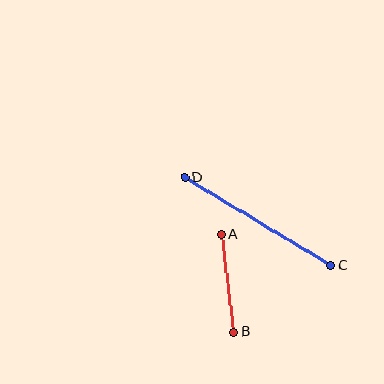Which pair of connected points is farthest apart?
Points C and D are farthest apart.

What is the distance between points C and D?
The distance is approximately 171 pixels.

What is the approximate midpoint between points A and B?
The midpoint is at approximately (228, 283) pixels.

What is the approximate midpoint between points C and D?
The midpoint is at approximately (258, 221) pixels.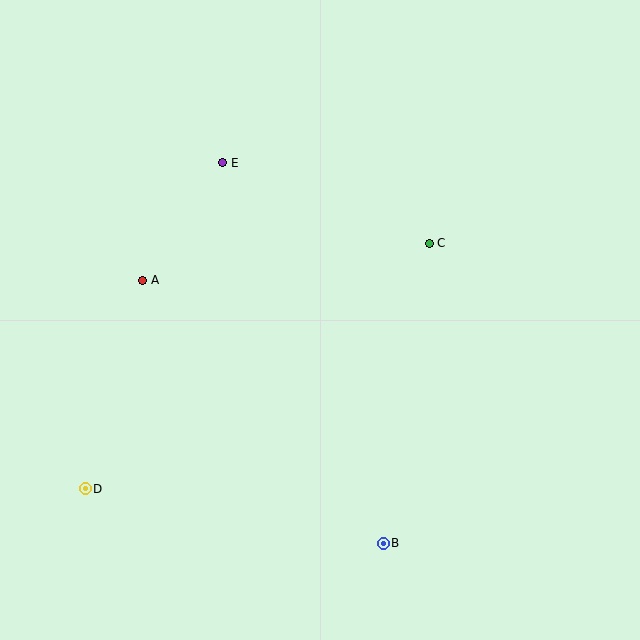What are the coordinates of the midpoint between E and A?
The midpoint between E and A is at (183, 222).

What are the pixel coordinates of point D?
Point D is at (85, 489).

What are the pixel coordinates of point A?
Point A is at (143, 280).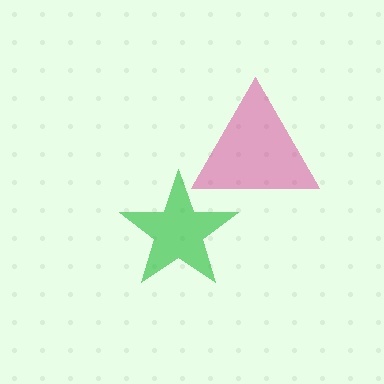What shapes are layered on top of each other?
The layered shapes are: a magenta triangle, a green star.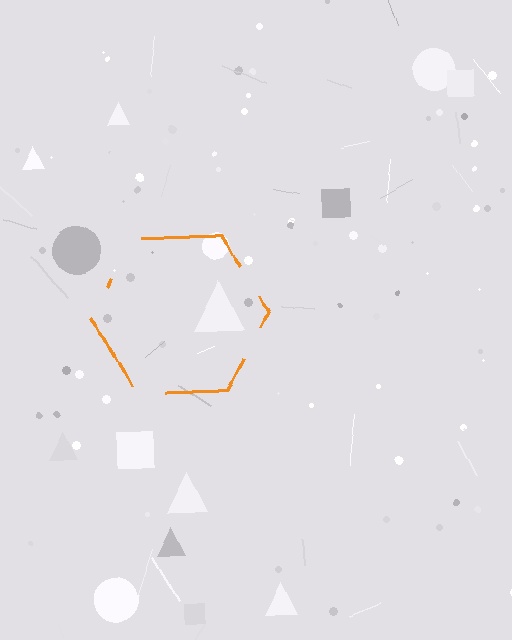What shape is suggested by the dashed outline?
The dashed outline suggests a hexagon.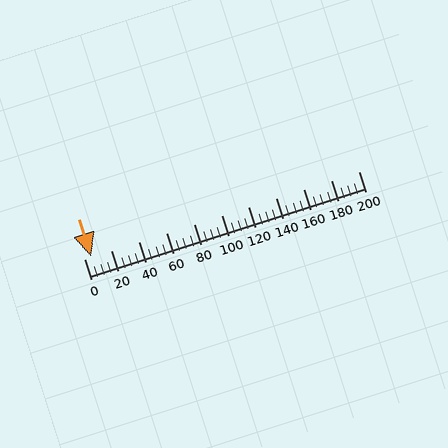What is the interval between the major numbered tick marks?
The major tick marks are spaced 20 units apart.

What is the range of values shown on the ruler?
The ruler shows values from 0 to 200.